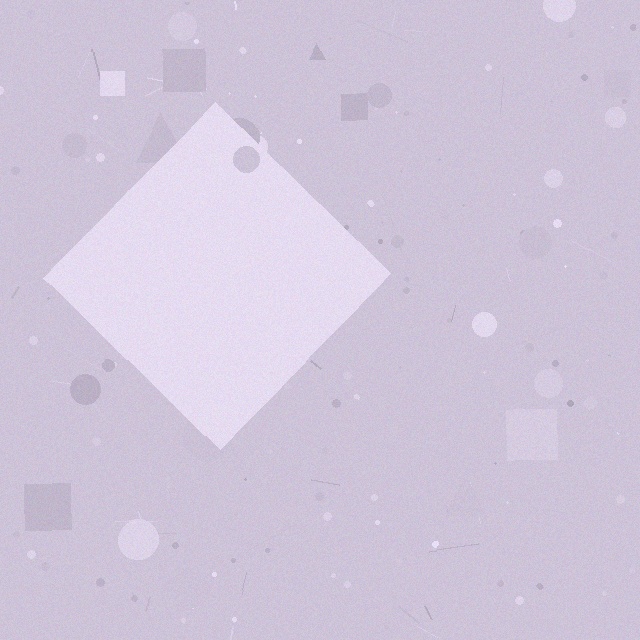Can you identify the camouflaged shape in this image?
The camouflaged shape is a diamond.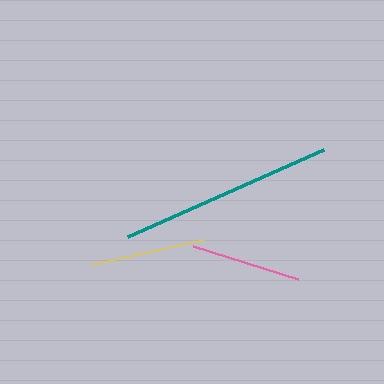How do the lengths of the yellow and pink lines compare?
The yellow and pink lines are approximately the same length.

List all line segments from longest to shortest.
From longest to shortest: teal, yellow, pink.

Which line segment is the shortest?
The pink line is the shortest at approximately 110 pixels.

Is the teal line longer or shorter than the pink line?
The teal line is longer than the pink line.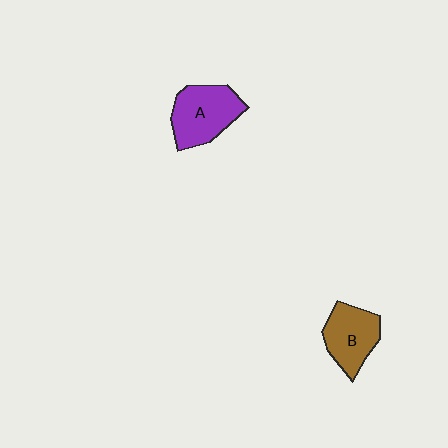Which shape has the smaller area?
Shape B (brown).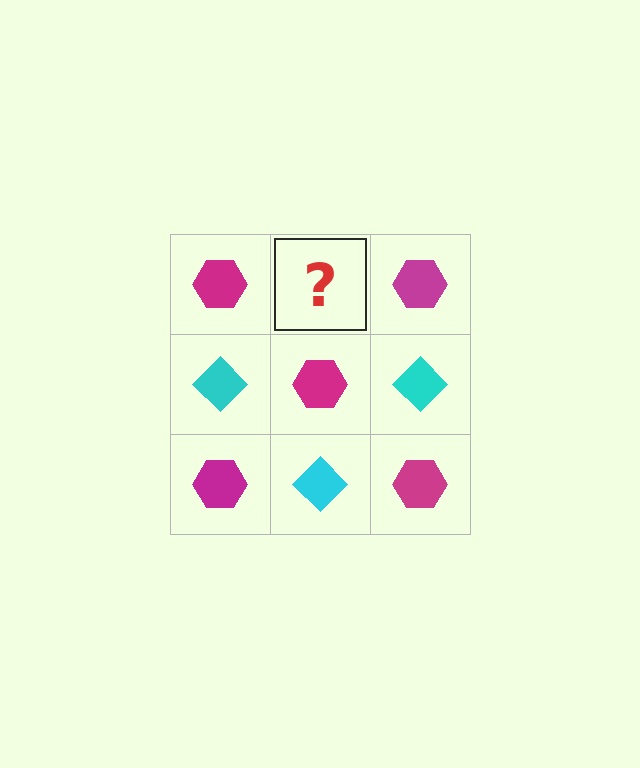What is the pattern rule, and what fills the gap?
The rule is that it alternates magenta hexagon and cyan diamond in a checkerboard pattern. The gap should be filled with a cyan diamond.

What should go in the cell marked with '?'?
The missing cell should contain a cyan diamond.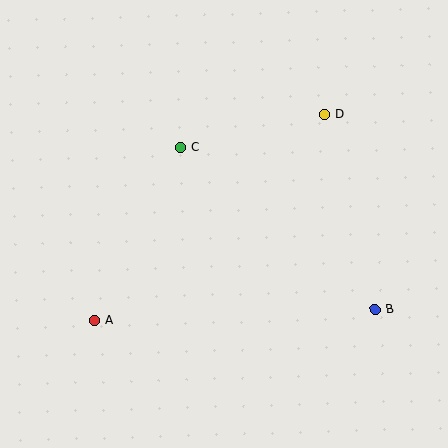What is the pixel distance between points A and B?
The distance between A and B is 281 pixels.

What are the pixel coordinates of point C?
Point C is at (180, 148).